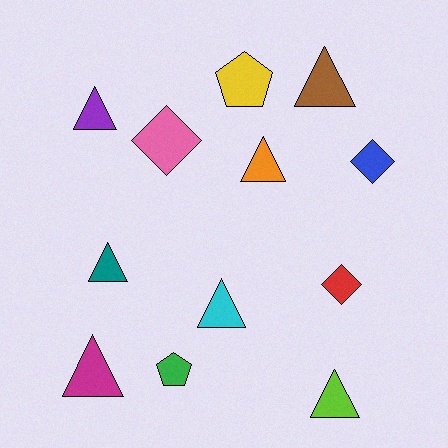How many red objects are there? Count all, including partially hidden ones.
There is 1 red object.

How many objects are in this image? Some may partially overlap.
There are 12 objects.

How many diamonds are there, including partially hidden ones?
There are 3 diamonds.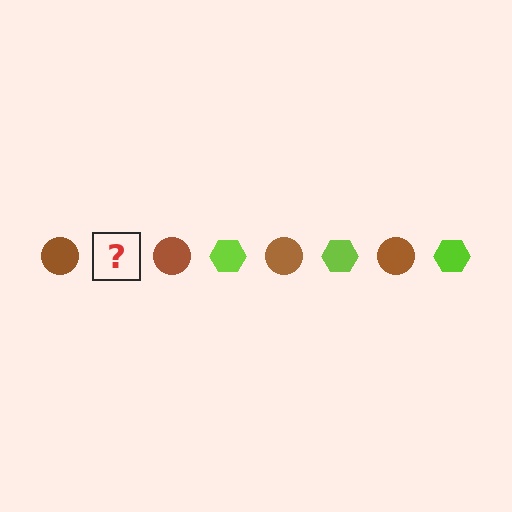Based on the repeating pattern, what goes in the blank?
The blank should be a lime hexagon.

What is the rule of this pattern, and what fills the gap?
The rule is that the pattern alternates between brown circle and lime hexagon. The gap should be filled with a lime hexagon.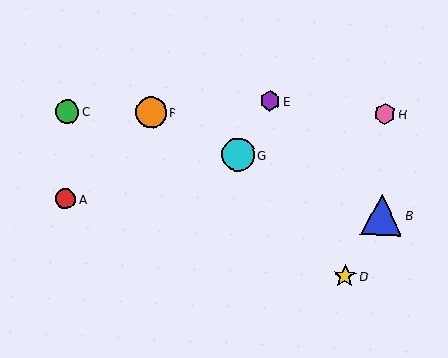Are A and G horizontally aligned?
No, A is at y≈199 and G is at y≈155.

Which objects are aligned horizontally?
Objects A, B are aligned horizontally.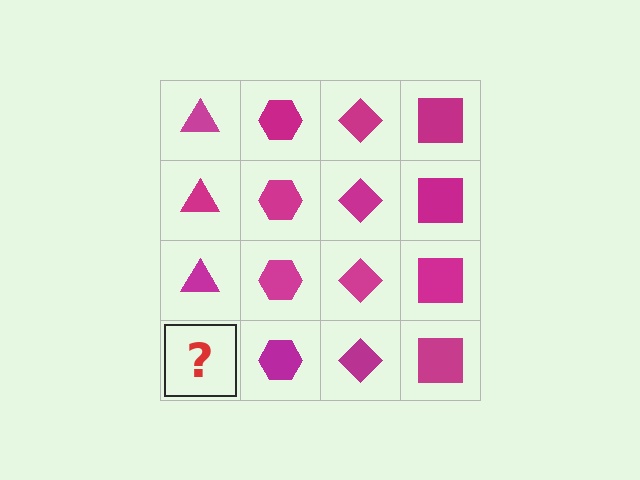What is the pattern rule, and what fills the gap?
The rule is that each column has a consistent shape. The gap should be filled with a magenta triangle.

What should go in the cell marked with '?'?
The missing cell should contain a magenta triangle.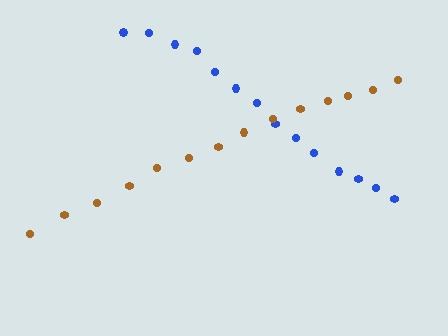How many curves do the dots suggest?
There are 2 distinct paths.